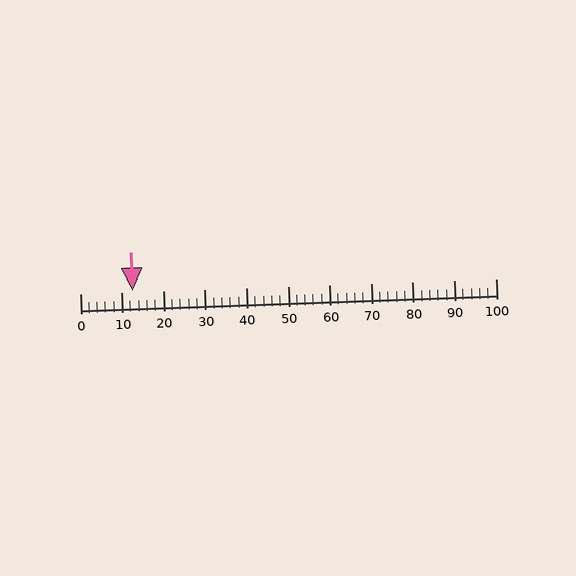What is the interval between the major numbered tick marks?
The major tick marks are spaced 10 units apart.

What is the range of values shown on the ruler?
The ruler shows values from 0 to 100.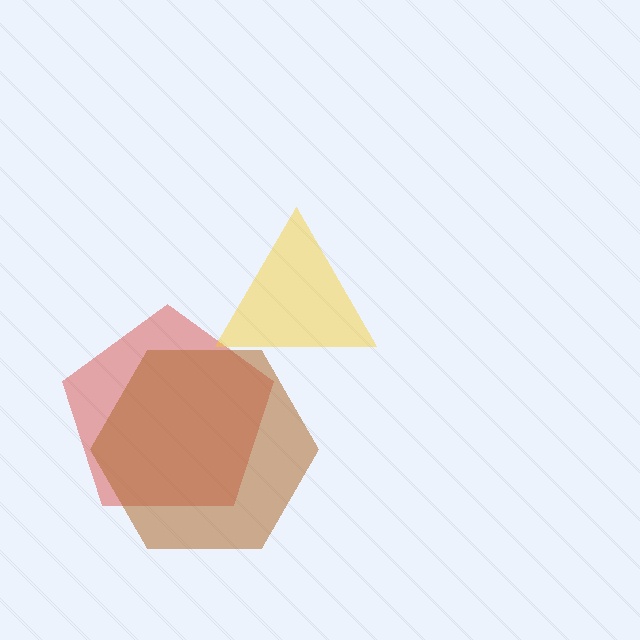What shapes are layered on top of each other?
The layered shapes are: a red pentagon, a brown hexagon, a yellow triangle.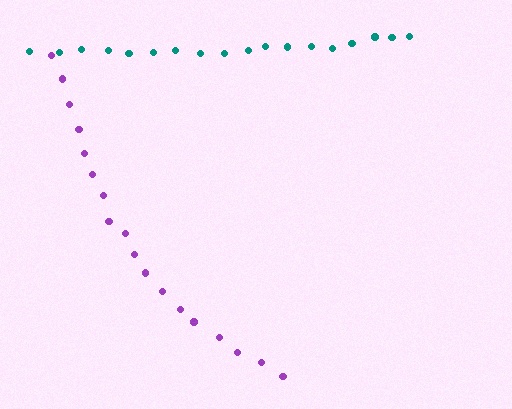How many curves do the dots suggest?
There are 2 distinct paths.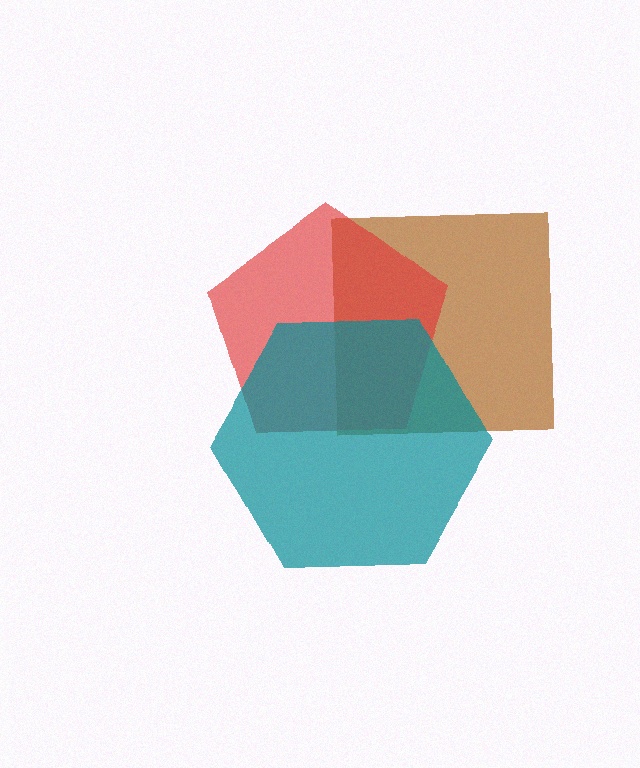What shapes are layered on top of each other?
The layered shapes are: a brown square, a red pentagon, a teal hexagon.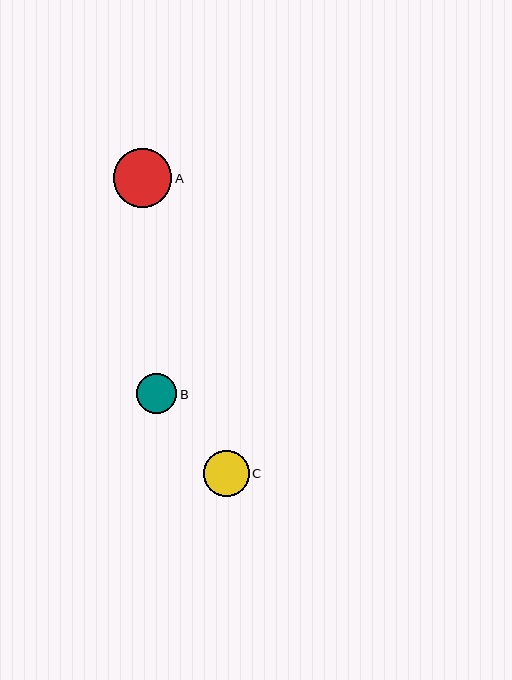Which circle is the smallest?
Circle B is the smallest with a size of approximately 40 pixels.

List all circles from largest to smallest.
From largest to smallest: A, C, B.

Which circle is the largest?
Circle A is the largest with a size of approximately 58 pixels.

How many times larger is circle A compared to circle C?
Circle A is approximately 1.3 times the size of circle C.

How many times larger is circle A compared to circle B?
Circle A is approximately 1.4 times the size of circle B.